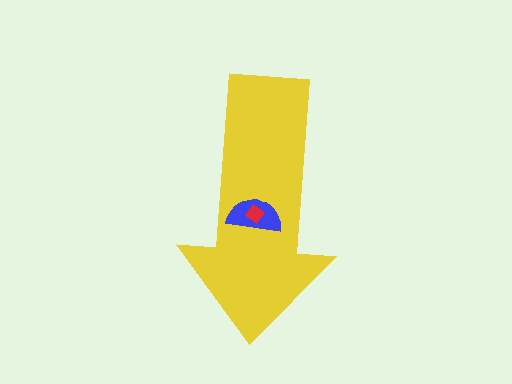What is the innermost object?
The red diamond.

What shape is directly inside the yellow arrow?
The blue semicircle.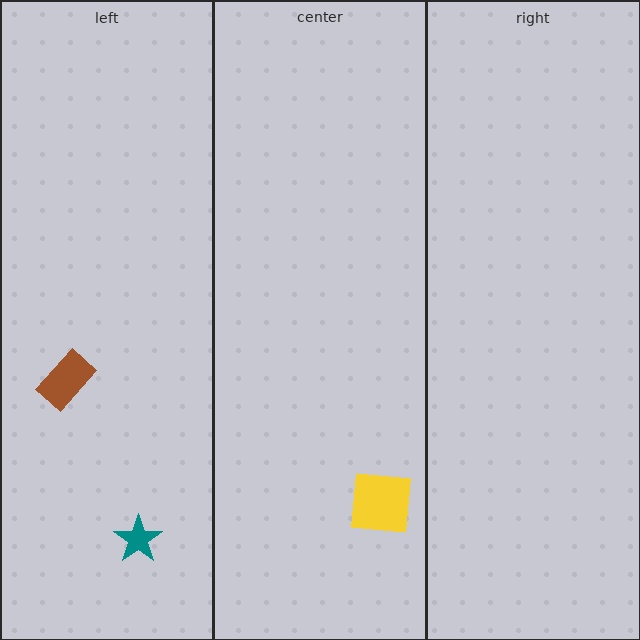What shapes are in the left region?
The teal star, the brown rectangle.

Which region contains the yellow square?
The center region.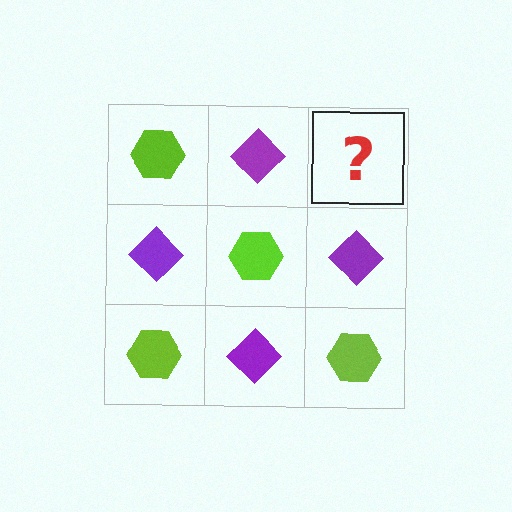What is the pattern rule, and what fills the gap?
The rule is that it alternates lime hexagon and purple diamond in a checkerboard pattern. The gap should be filled with a lime hexagon.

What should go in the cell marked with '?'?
The missing cell should contain a lime hexagon.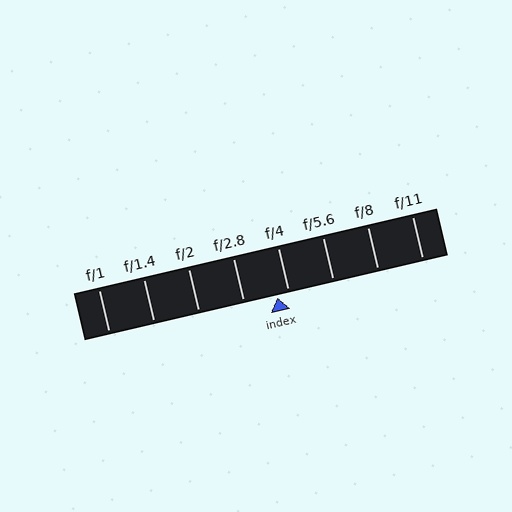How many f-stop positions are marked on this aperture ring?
There are 8 f-stop positions marked.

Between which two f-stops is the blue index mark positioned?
The index mark is between f/2.8 and f/4.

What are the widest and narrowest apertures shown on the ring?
The widest aperture shown is f/1 and the narrowest is f/11.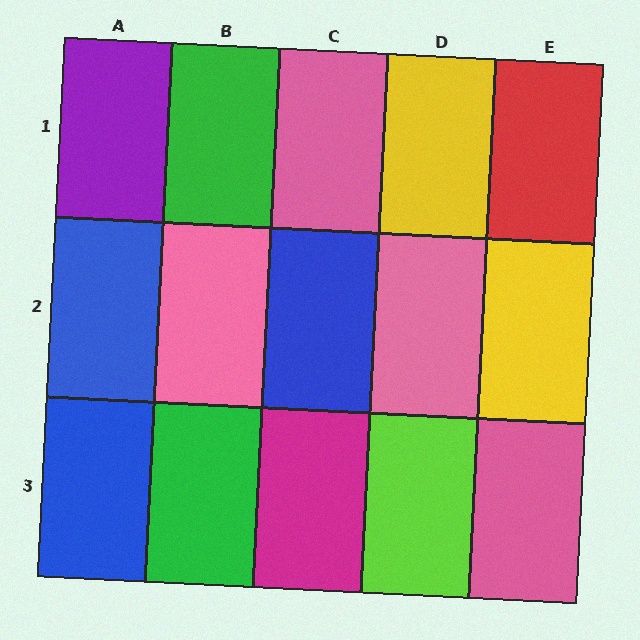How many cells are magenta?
1 cell is magenta.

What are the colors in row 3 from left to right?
Blue, green, magenta, lime, pink.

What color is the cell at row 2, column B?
Pink.